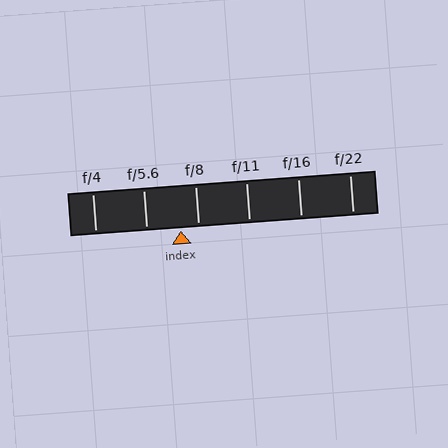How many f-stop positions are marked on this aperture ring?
There are 6 f-stop positions marked.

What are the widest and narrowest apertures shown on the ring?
The widest aperture shown is f/4 and the narrowest is f/22.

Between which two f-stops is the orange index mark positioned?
The index mark is between f/5.6 and f/8.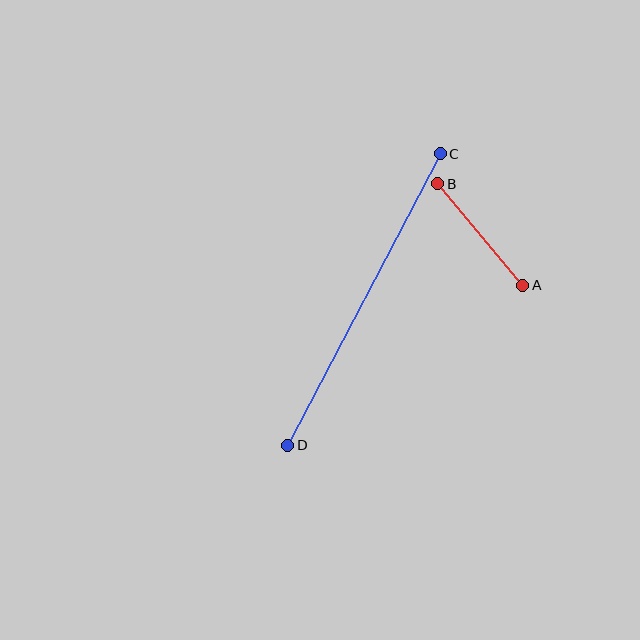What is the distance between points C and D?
The distance is approximately 329 pixels.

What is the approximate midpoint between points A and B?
The midpoint is at approximately (480, 235) pixels.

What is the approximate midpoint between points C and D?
The midpoint is at approximately (364, 299) pixels.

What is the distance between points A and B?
The distance is approximately 133 pixels.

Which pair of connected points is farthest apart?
Points C and D are farthest apart.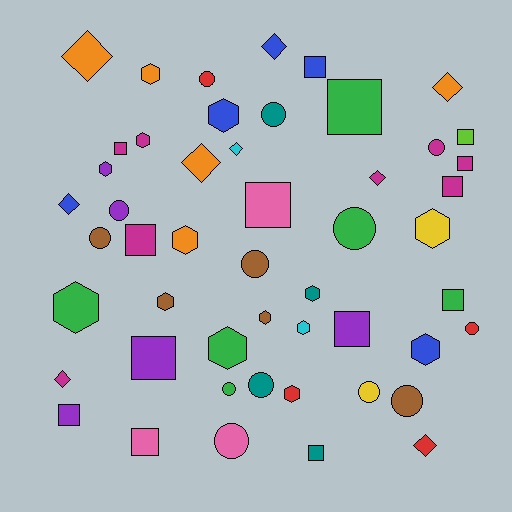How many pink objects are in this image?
There are 3 pink objects.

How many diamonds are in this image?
There are 9 diamonds.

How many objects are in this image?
There are 50 objects.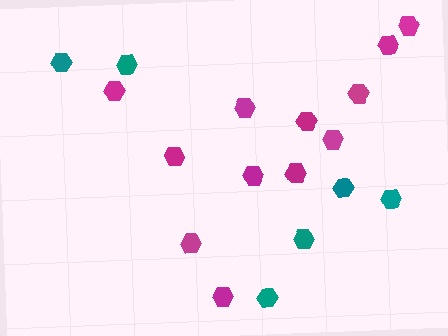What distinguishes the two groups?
There are 2 groups: one group of magenta hexagons (12) and one group of teal hexagons (6).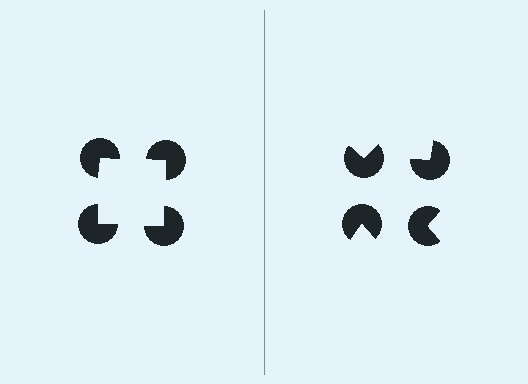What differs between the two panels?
The pac-man discs are positioned identically on both sides; only the wedge orientations differ. On the left they align to a square; on the right they are misaligned.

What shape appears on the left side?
An illusory square.